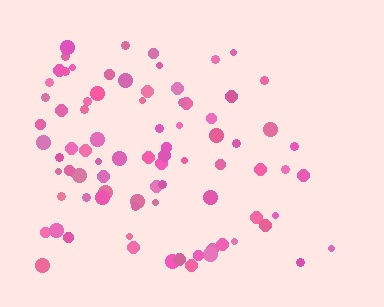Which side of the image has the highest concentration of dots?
The left.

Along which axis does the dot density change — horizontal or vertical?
Horizontal.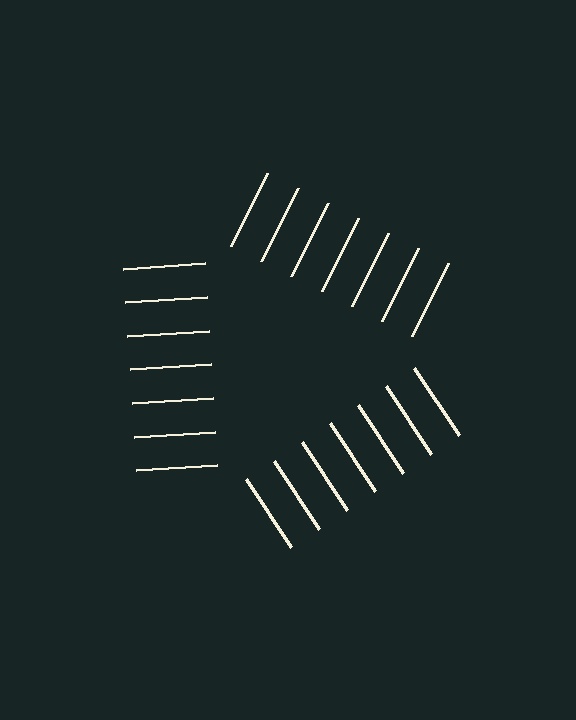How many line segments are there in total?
21 — 7 along each of the 3 edges.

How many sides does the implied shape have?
3 sides — the line-ends trace a triangle.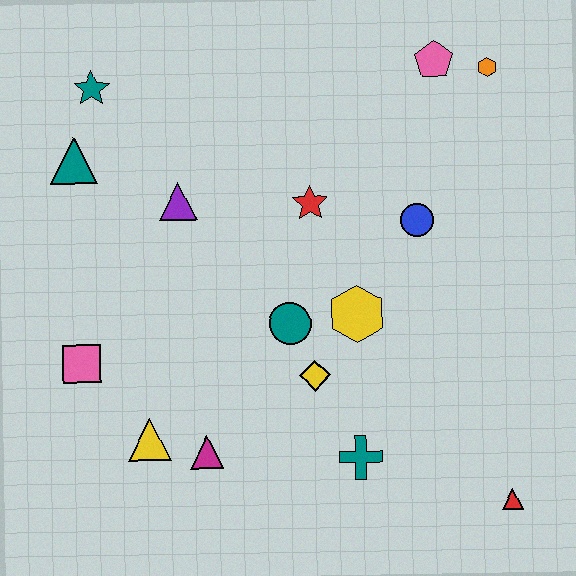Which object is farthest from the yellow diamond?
The teal star is farthest from the yellow diamond.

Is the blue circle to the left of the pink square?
No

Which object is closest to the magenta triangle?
The yellow triangle is closest to the magenta triangle.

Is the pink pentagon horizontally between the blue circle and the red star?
No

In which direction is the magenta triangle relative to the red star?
The magenta triangle is below the red star.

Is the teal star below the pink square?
No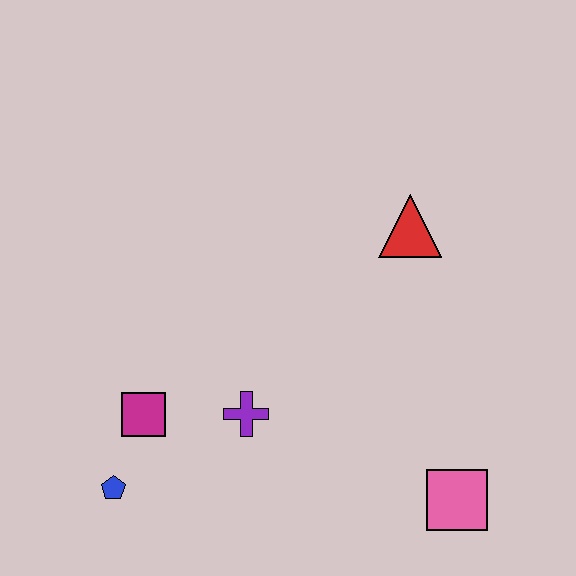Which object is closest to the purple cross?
The magenta square is closest to the purple cross.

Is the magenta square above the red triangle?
No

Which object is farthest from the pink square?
The blue pentagon is farthest from the pink square.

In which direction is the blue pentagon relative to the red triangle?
The blue pentagon is to the left of the red triangle.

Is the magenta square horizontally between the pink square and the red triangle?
No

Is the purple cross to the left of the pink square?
Yes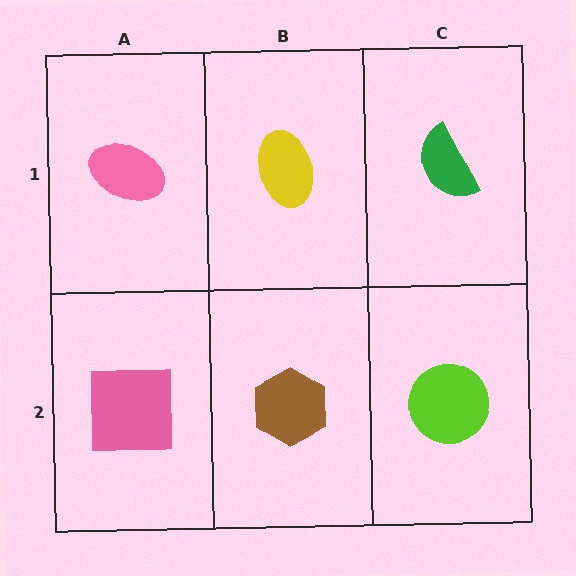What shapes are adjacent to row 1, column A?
A pink square (row 2, column A), a yellow ellipse (row 1, column B).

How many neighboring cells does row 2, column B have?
3.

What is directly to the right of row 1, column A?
A yellow ellipse.